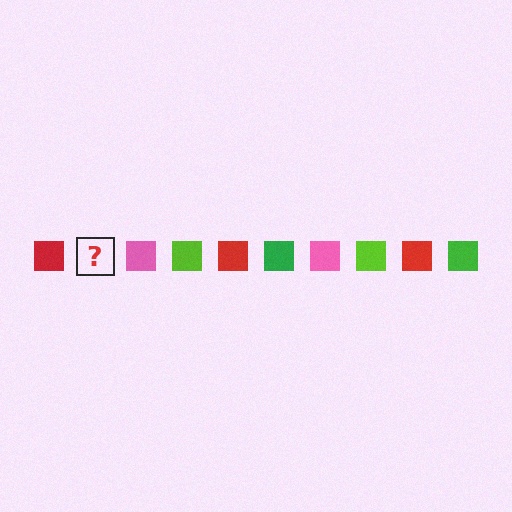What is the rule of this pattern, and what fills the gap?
The rule is that the pattern cycles through red, green, pink, lime squares. The gap should be filled with a green square.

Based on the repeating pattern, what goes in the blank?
The blank should be a green square.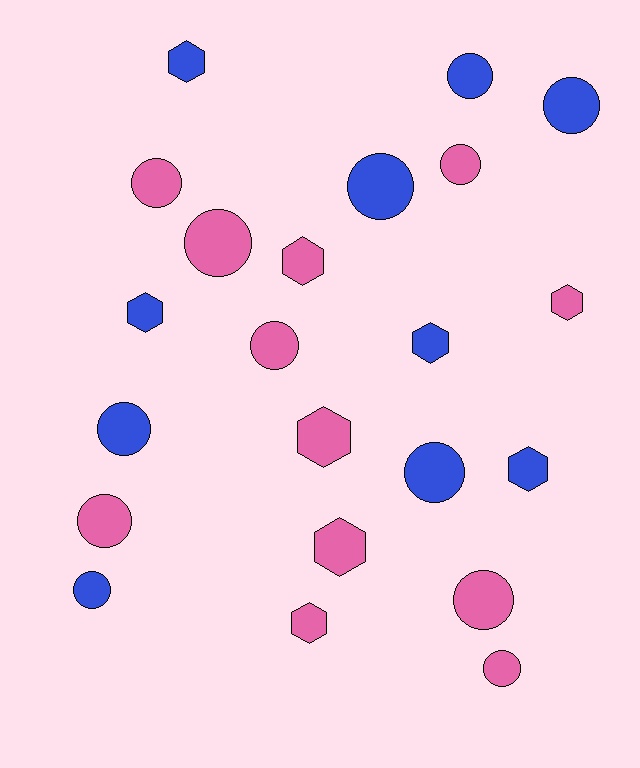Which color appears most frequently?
Pink, with 12 objects.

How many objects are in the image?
There are 22 objects.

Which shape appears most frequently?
Circle, with 13 objects.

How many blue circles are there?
There are 6 blue circles.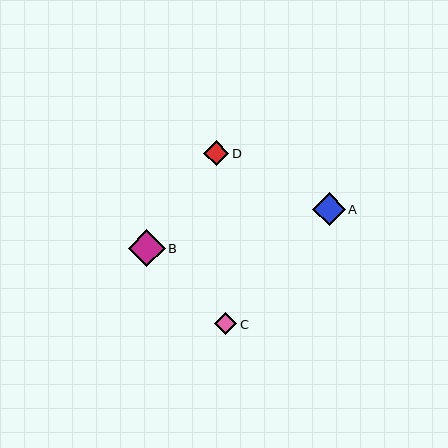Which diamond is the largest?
Diamond B is the largest with a size of approximately 37 pixels.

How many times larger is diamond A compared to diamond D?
Diamond A is approximately 1.3 times the size of diamond D.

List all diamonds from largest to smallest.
From largest to smallest: B, A, D, C.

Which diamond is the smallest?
Diamond C is the smallest with a size of approximately 23 pixels.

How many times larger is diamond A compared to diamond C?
Diamond A is approximately 1.4 times the size of diamond C.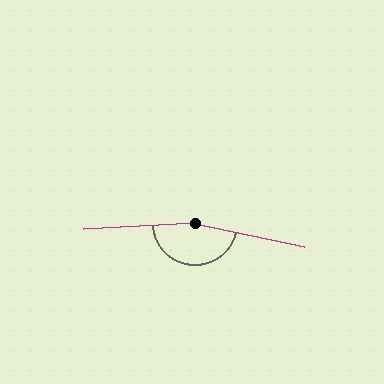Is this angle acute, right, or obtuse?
It is obtuse.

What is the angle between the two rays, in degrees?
Approximately 165 degrees.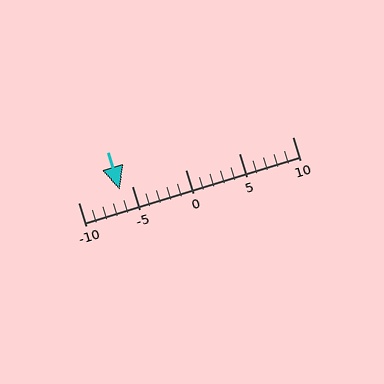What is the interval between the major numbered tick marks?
The major tick marks are spaced 5 units apart.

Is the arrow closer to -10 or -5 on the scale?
The arrow is closer to -5.